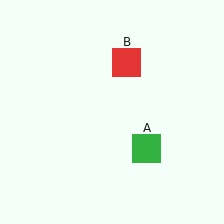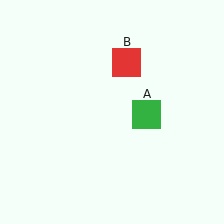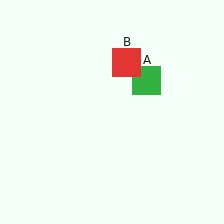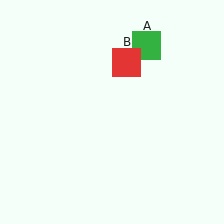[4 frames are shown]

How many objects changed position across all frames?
1 object changed position: green square (object A).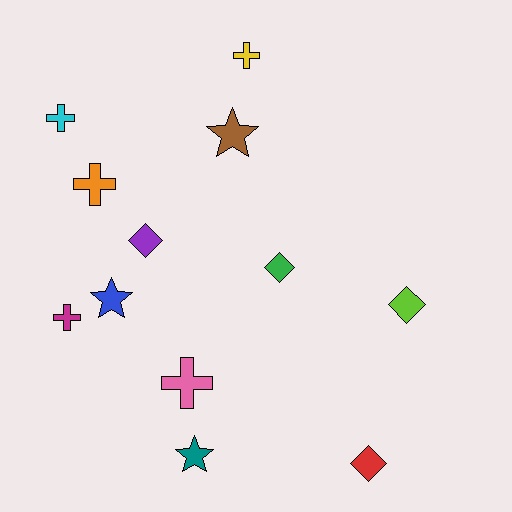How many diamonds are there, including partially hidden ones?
There are 4 diamonds.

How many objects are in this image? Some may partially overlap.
There are 12 objects.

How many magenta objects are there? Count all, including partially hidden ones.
There is 1 magenta object.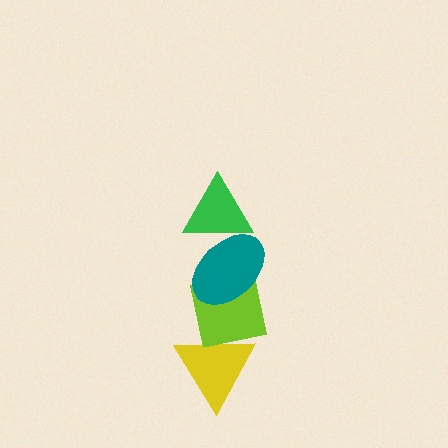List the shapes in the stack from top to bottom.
From top to bottom: the green triangle, the teal ellipse, the lime square, the yellow triangle.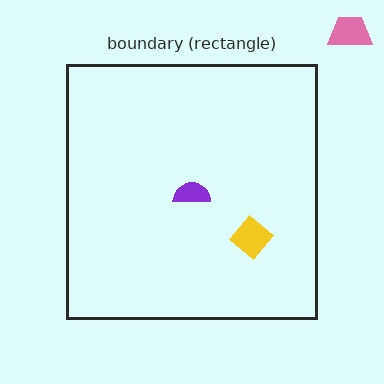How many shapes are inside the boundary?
2 inside, 1 outside.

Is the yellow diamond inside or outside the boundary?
Inside.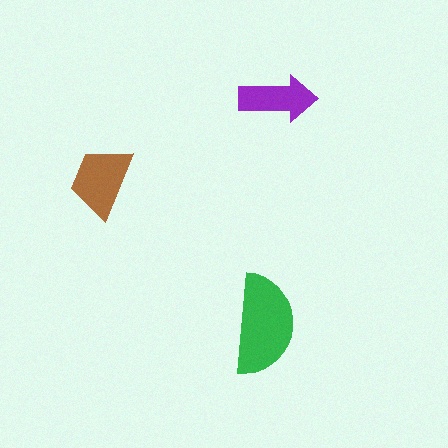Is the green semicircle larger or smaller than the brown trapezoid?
Larger.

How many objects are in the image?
There are 3 objects in the image.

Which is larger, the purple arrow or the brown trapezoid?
The brown trapezoid.